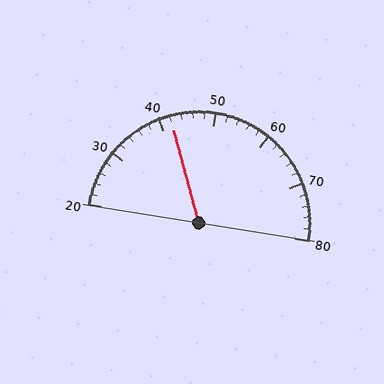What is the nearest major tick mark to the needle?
The nearest major tick mark is 40.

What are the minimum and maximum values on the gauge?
The gauge ranges from 20 to 80.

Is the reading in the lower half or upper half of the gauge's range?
The reading is in the lower half of the range (20 to 80).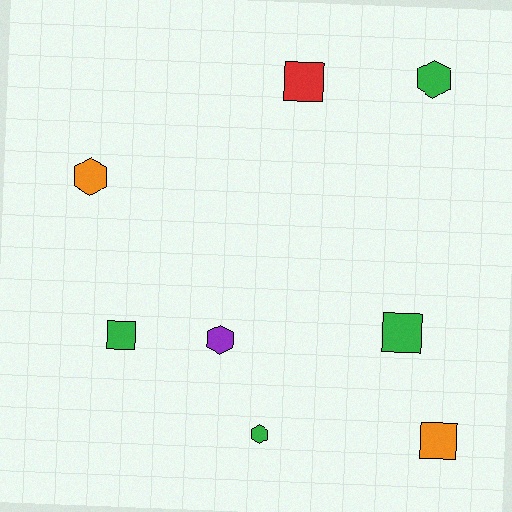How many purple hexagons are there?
There is 1 purple hexagon.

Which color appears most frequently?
Green, with 4 objects.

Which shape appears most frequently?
Hexagon, with 4 objects.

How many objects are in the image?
There are 8 objects.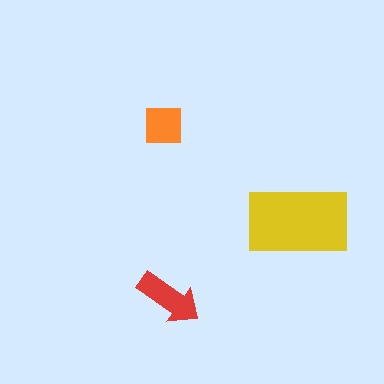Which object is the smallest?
The orange square.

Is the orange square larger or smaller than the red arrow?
Smaller.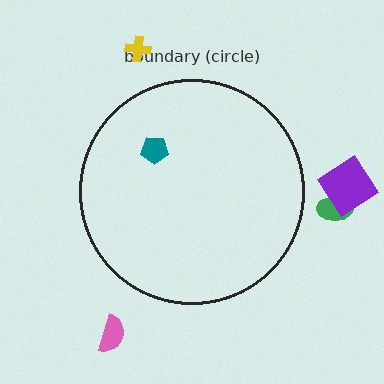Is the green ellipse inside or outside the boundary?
Outside.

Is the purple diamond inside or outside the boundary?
Outside.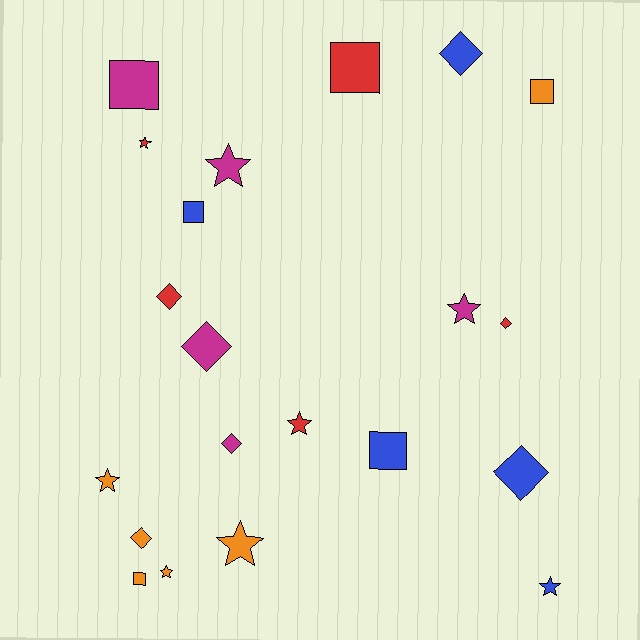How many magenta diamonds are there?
There are 2 magenta diamonds.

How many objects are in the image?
There are 21 objects.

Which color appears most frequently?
Orange, with 6 objects.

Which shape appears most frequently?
Star, with 8 objects.